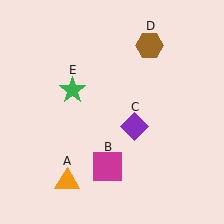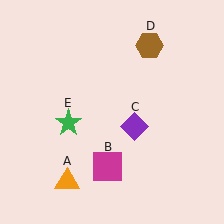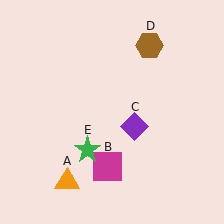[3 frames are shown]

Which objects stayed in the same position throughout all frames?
Orange triangle (object A) and magenta square (object B) and purple diamond (object C) and brown hexagon (object D) remained stationary.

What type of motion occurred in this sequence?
The green star (object E) rotated counterclockwise around the center of the scene.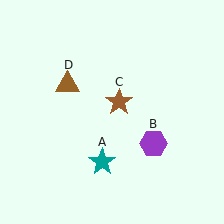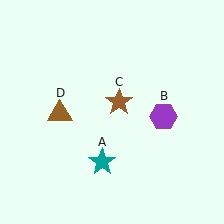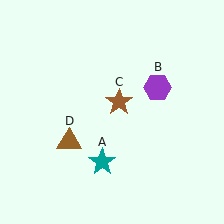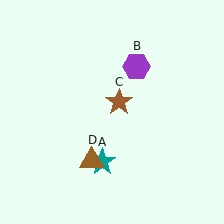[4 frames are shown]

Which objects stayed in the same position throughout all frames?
Teal star (object A) and brown star (object C) remained stationary.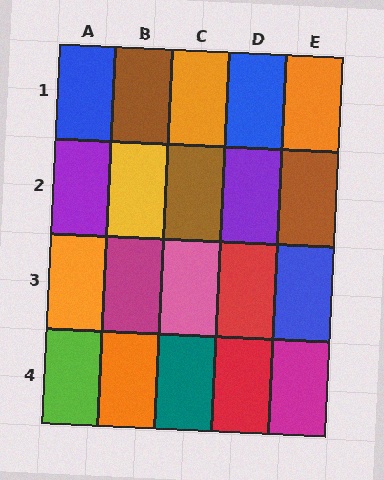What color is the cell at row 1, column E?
Orange.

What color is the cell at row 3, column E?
Blue.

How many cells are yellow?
1 cell is yellow.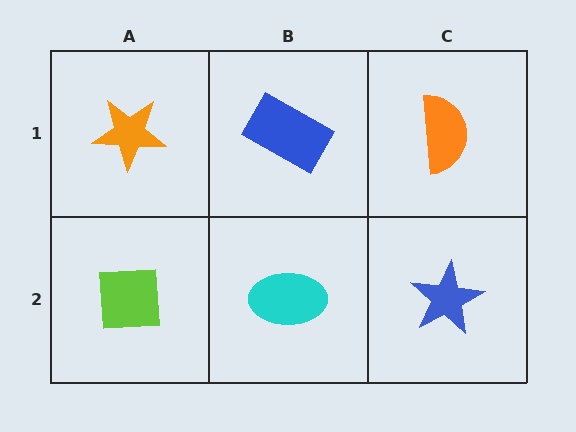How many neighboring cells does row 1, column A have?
2.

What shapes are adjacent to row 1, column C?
A blue star (row 2, column C), a blue rectangle (row 1, column B).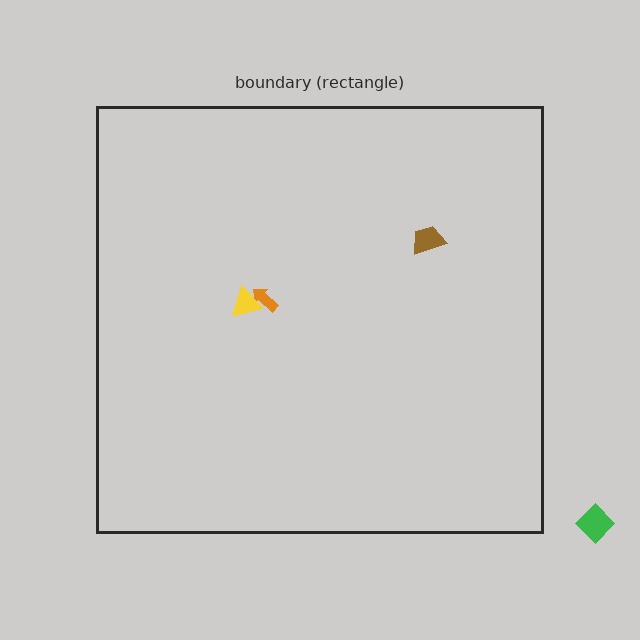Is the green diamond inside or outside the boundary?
Outside.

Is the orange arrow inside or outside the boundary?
Inside.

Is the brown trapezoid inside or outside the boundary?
Inside.